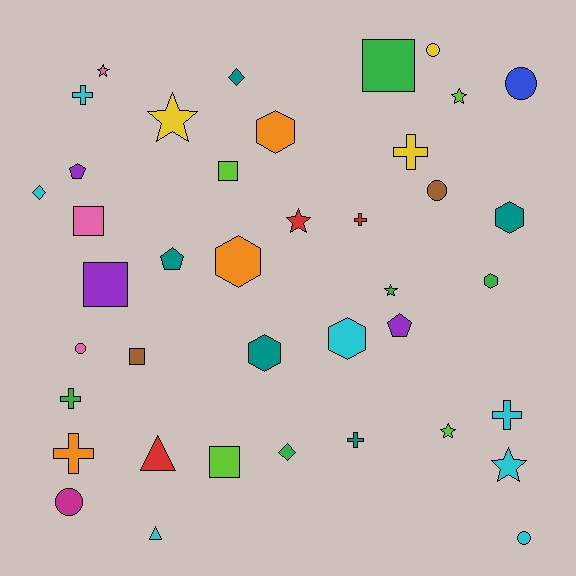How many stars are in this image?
There are 7 stars.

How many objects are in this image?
There are 40 objects.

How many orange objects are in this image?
There are 3 orange objects.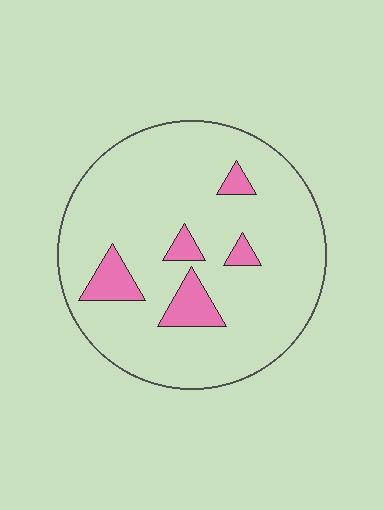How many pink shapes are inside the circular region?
5.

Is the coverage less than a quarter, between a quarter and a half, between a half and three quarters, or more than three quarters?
Less than a quarter.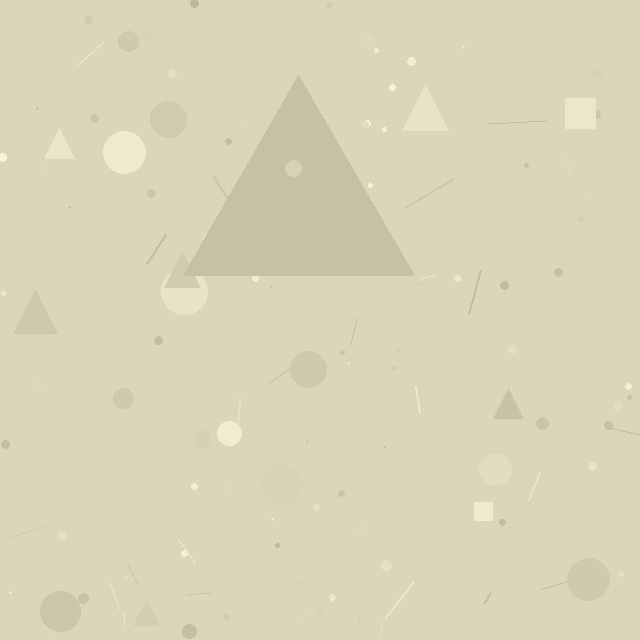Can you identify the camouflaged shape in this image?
The camouflaged shape is a triangle.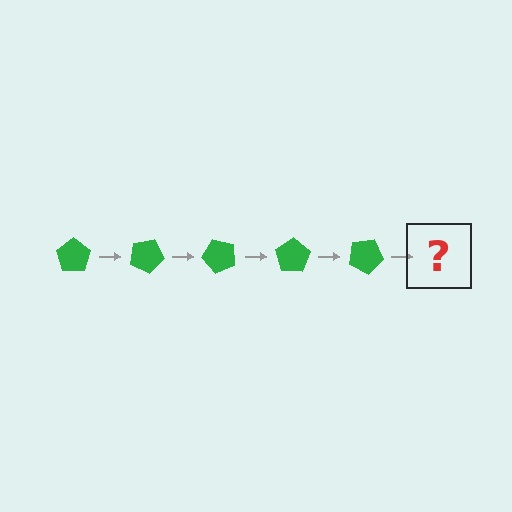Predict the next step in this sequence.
The next step is a green pentagon rotated 125 degrees.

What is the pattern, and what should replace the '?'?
The pattern is that the pentagon rotates 25 degrees each step. The '?' should be a green pentagon rotated 125 degrees.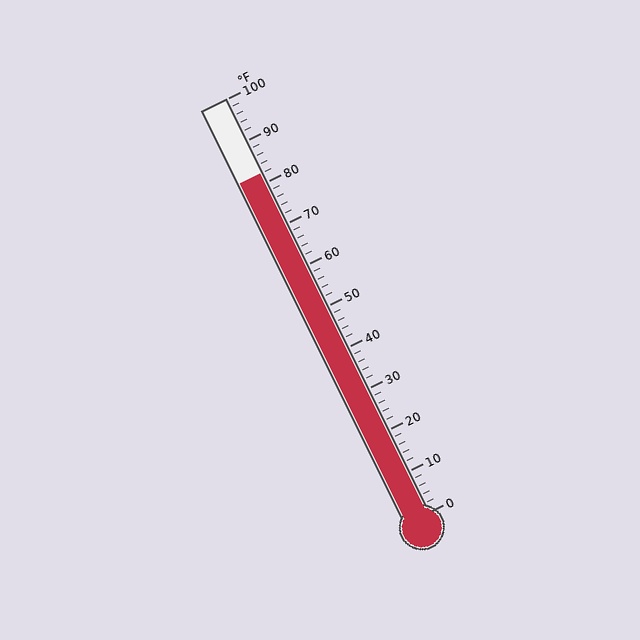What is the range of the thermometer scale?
The thermometer scale ranges from 0°F to 100°F.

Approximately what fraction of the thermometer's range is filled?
The thermometer is filled to approximately 80% of its range.